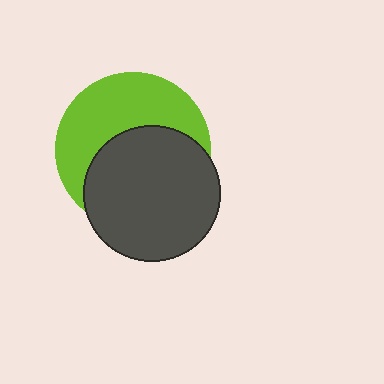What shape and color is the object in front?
The object in front is a dark gray circle.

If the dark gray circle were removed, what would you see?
You would see the complete lime circle.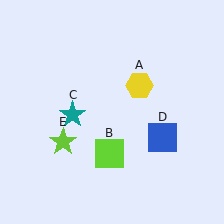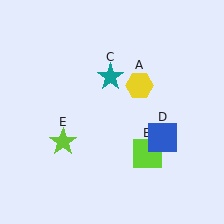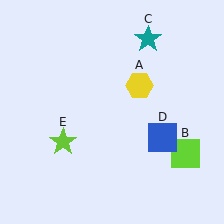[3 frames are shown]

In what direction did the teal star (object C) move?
The teal star (object C) moved up and to the right.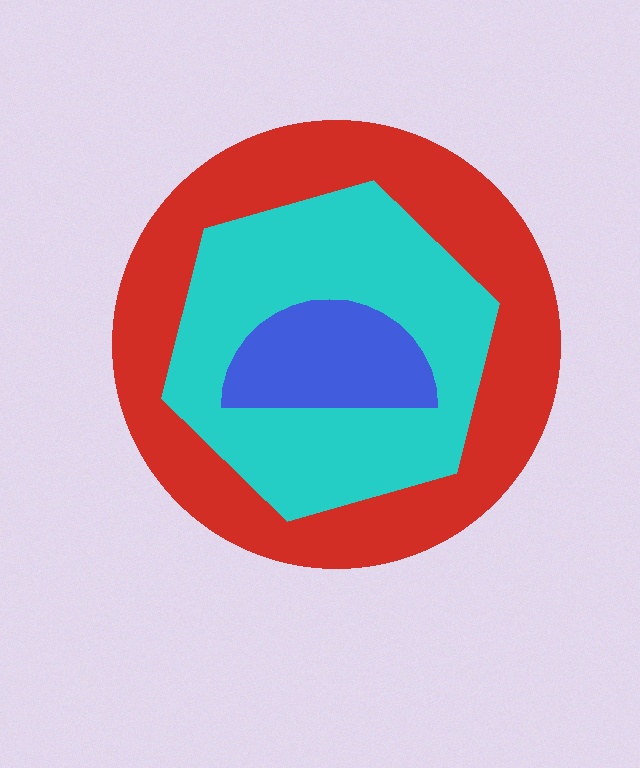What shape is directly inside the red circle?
The cyan hexagon.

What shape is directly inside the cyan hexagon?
The blue semicircle.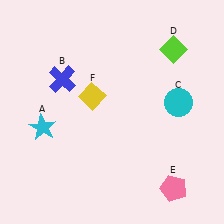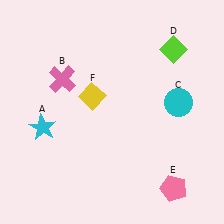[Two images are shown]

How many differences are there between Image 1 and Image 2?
There is 1 difference between the two images.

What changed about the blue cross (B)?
In Image 1, B is blue. In Image 2, it changed to pink.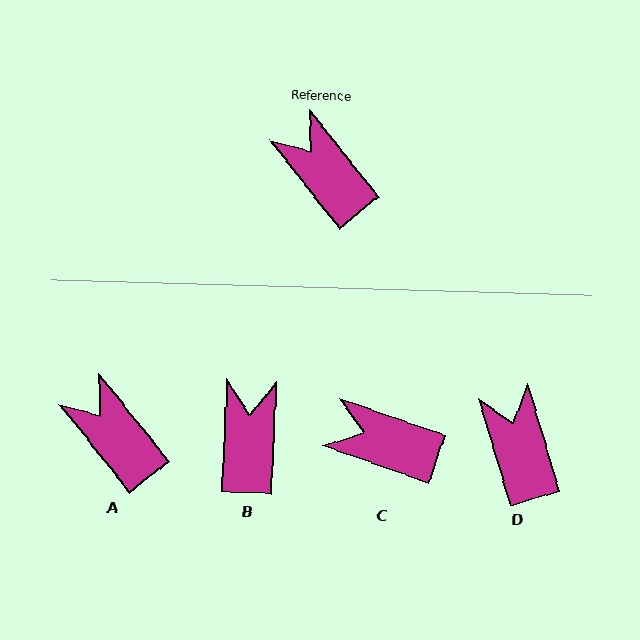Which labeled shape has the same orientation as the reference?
A.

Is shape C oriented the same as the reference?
No, it is off by about 32 degrees.